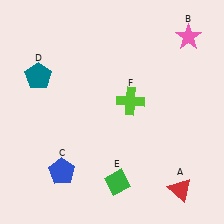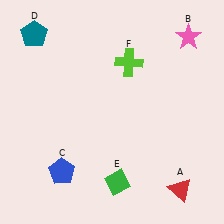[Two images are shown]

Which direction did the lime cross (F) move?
The lime cross (F) moved up.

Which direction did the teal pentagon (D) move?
The teal pentagon (D) moved up.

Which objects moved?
The objects that moved are: the teal pentagon (D), the lime cross (F).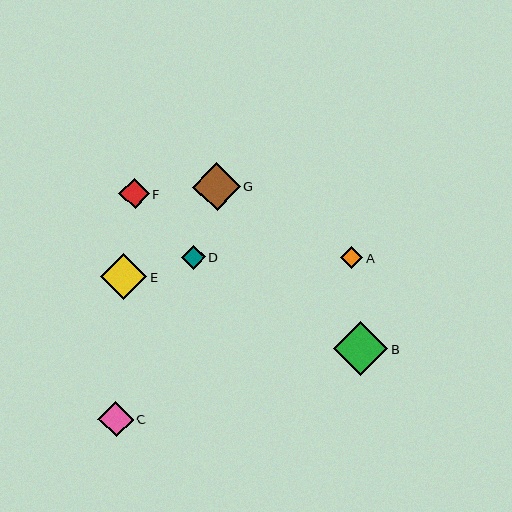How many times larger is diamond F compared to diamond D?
Diamond F is approximately 1.3 times the size of diamond D.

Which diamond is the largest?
Diamond B is the largest with a size of approximately 55 pixels.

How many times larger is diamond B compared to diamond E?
Diamond B is approximately 1.2 times the size of diamond E.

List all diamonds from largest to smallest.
From largest to smallest: B, G, E, C, F, D, A.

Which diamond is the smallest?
Diamond A is the smallest with a size of approximately 22 pixels.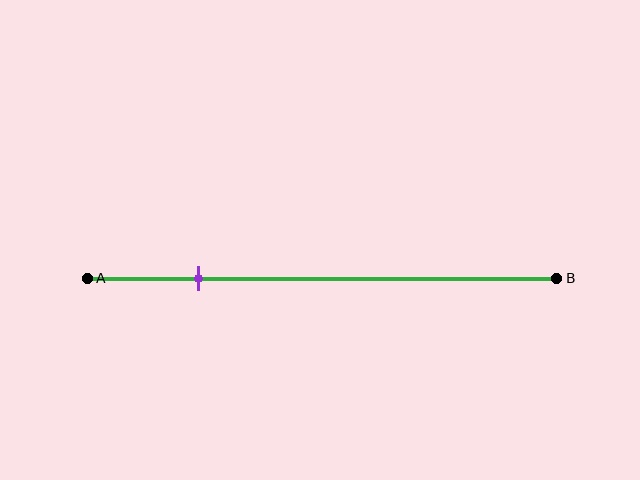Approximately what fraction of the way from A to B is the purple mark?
The purple mark is approximately 25% of the way from A to B.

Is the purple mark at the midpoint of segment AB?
No, the mark is at about 25% from A, not at the 50% midpoint.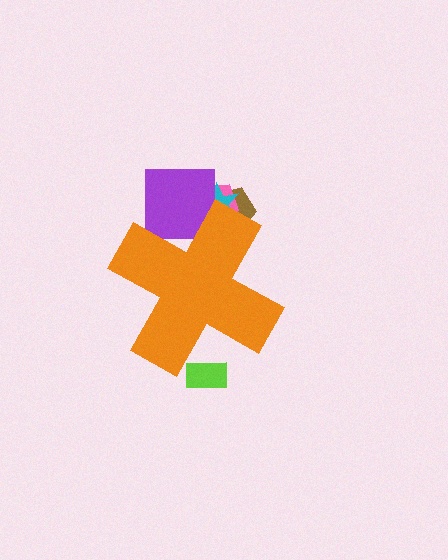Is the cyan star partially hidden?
Yes, the cyan star is partially hidden behind the orange cross.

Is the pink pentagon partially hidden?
Yes, the pink pentagon is partially hidden behind the orange cross.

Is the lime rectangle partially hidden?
Yes, the lime rectangle is partially hidden behind the orange cross.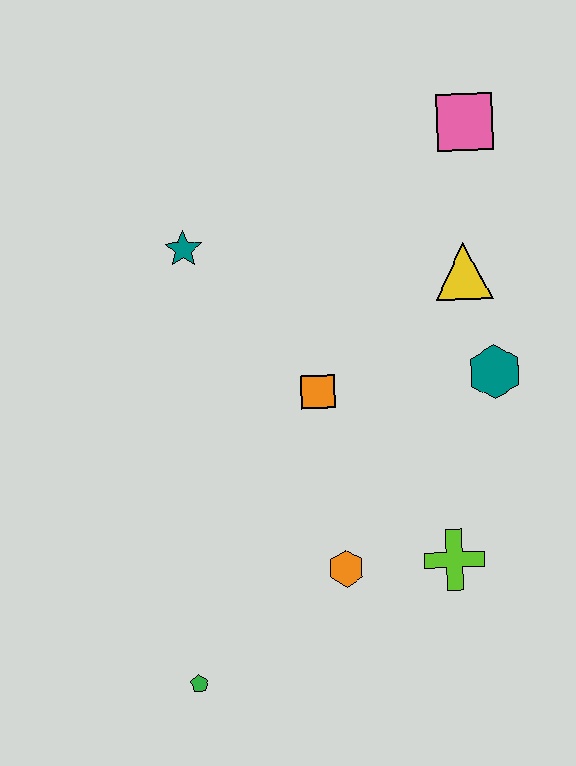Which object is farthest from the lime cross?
The pink square is farthest from the lime cross.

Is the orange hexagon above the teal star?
No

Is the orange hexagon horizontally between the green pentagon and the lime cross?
Yes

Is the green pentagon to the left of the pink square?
Yes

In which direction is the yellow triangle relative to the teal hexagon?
The yellow triangle is above the teal hexagon.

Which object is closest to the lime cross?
The orange hexagon is closest to the lime cross.